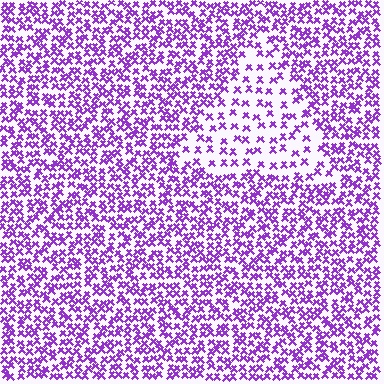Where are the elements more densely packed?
The elements are more densely packed outside the triangle boundary.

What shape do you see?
I see a triangle.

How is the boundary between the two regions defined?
The boundary is defined by a change in element density (approximately 2.1x ratio). All elements are the same color, size, and shape.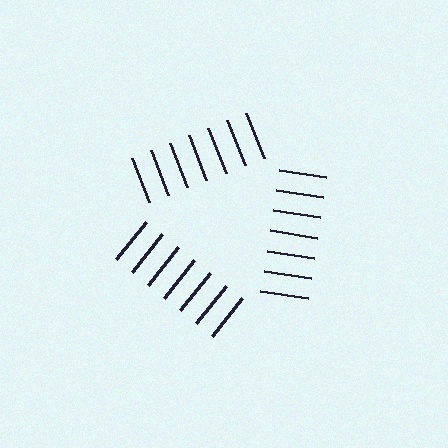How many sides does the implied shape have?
3 sides — the line-ends trace a triangle.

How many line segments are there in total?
21 — 7 along each of the 3 edges.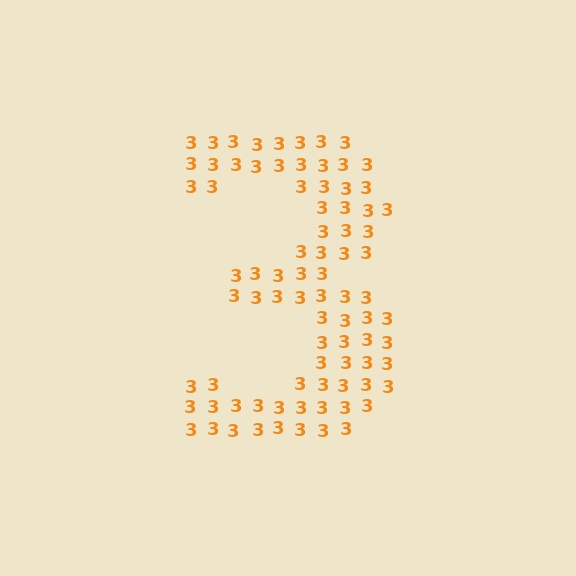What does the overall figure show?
The overall figure shows the digit 3.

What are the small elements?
The small elements are digit 3's.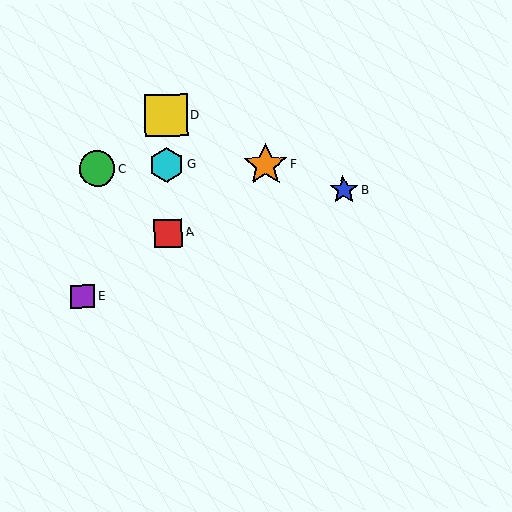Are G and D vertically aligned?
Yes, both are at x≈167.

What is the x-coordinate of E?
Object E is at x≈83.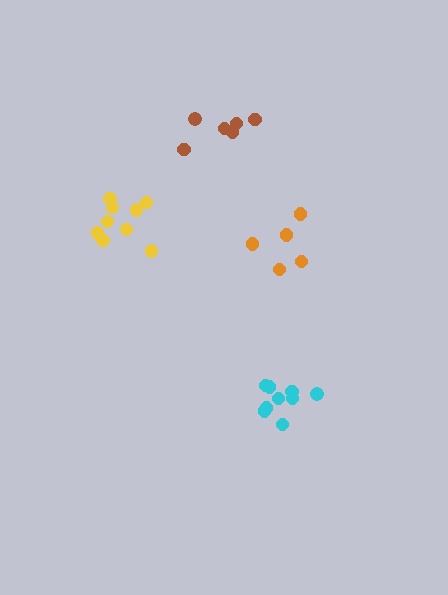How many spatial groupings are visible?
There are 4 spatial groupings.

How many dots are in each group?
Group 1: 9 dots, Group 2: 6 dots, Group 3: 5 dots, Group 4: 9 dots (29 total).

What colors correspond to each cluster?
The clusters are colored: cyan, brown, orange, yellow.